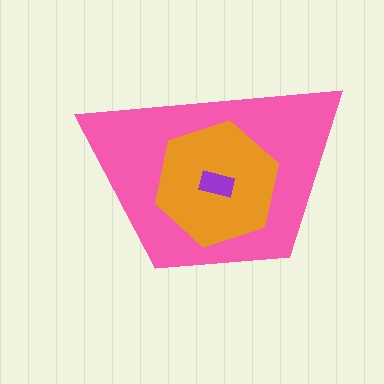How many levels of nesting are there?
3.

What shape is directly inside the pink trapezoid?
The orange hexagon.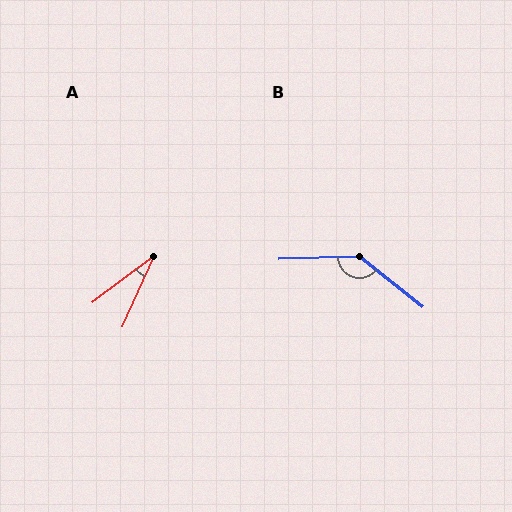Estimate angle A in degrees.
Approximately 29 degrees.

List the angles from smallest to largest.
A (29°), B (140°).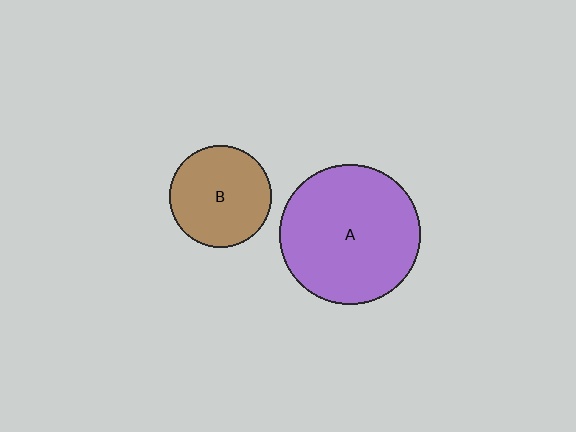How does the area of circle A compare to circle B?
Approximately 1.9 times.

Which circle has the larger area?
Circle A (purple).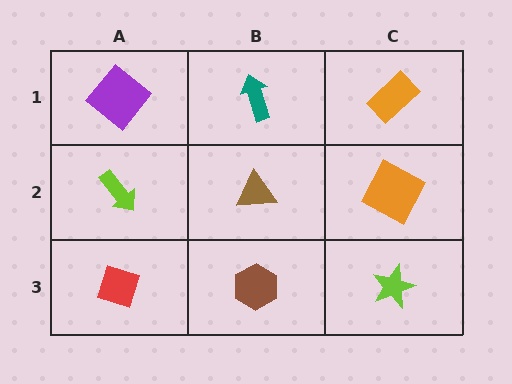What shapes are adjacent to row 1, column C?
An orange square (row 2, column C), a teal arrow (row 1, column B).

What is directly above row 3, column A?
A lime arrow.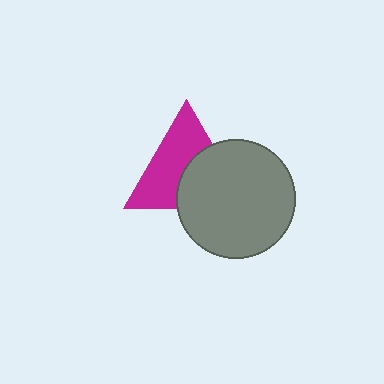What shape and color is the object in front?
The object in front is a gray circle.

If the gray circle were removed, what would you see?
You would see the complete magenta triangle.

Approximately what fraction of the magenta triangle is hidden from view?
Roughly 44% of the magenta triangle is hidden behind the gray circle.